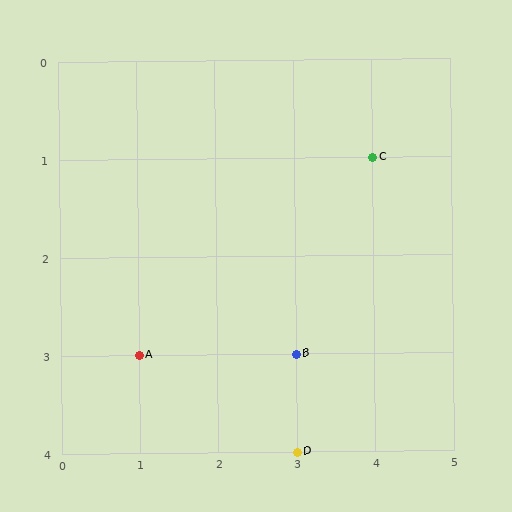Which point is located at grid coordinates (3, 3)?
Point B is at (3, 3).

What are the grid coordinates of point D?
Point D is at grid coordinates (3, 4).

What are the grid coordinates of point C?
Point C is at grid coordinates (4, 1).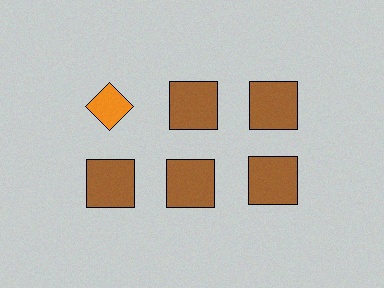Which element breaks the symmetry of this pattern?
The orange diamond in the top row, leftmost column breaks the symmetry. All other shapes are brown squares.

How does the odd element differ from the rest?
It differs in both color (orange instead of brown) and shape (diamond instead of square).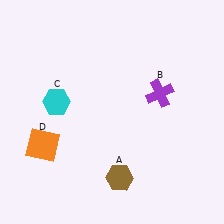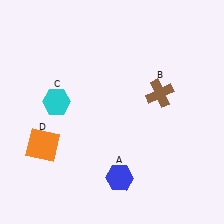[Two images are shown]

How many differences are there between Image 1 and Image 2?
There are 2 differences between the two images.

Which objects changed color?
A changed from brown to blue. B changed from purple to brown.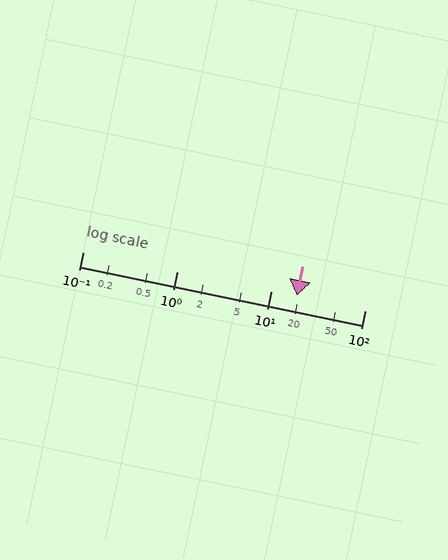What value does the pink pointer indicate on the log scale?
The pointer indicates approximately 19.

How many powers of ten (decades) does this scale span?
The scale spans 3 decades, from 0.1 to 100.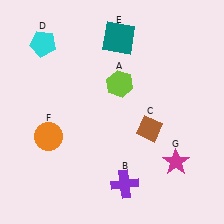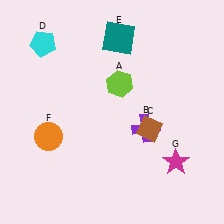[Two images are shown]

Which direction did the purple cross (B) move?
The purple cross (B) moved up.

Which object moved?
The purple cross (B) moved up.